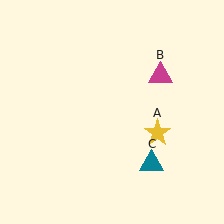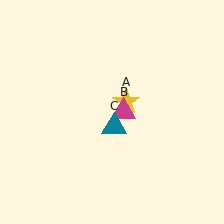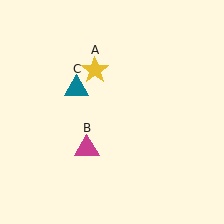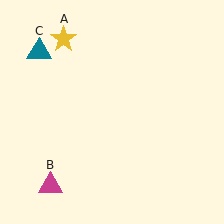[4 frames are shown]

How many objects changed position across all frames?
3 objects changed position: yellow star (object A), magenta triangle (object B), teal triangle (object C).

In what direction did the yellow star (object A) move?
The yellow star (object A) moved up and to the left.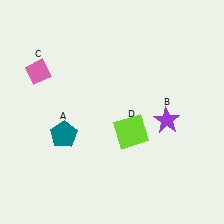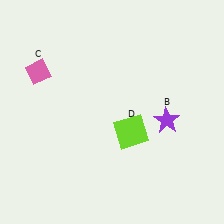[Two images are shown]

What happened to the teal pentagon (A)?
The teal pentagon (A) was removed in Image 2. It was in the bottom-left area of Image 1.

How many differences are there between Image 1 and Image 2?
There is 1 difference between the two images.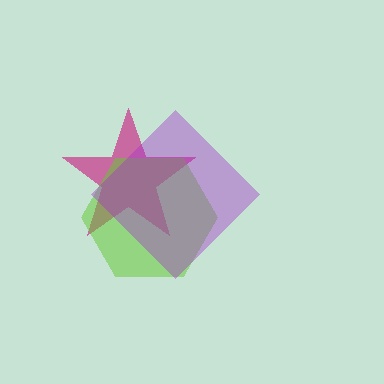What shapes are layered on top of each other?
The layered shapes are: a magenta star, a lime hexagon, a purple diamond.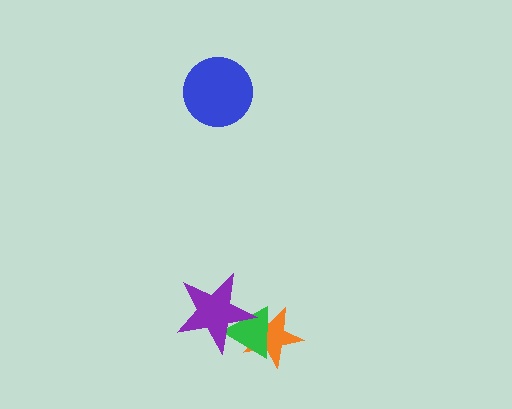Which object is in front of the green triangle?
The purple star is in front of the green triangle.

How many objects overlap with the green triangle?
2 objects overlap with the green triangle.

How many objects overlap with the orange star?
2 objects overlap with the orange star.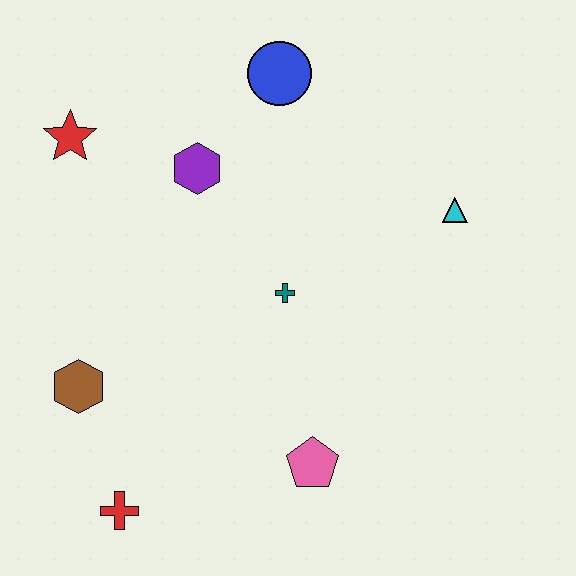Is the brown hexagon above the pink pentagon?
Yes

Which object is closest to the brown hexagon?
The red cross is closest to the brown hexagon.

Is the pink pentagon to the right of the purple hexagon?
Yes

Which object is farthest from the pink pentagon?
The red star is farthest from the pink pentagon.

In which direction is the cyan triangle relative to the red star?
The cyan triangle is to the right of the red star.